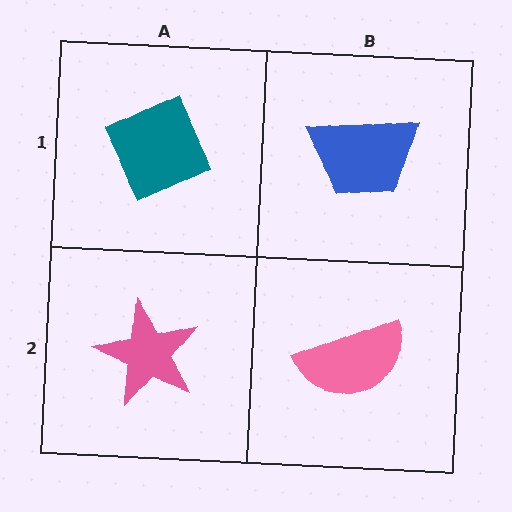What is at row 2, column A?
A pink star.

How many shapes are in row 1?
2 shapes.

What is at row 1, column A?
A teal diamond.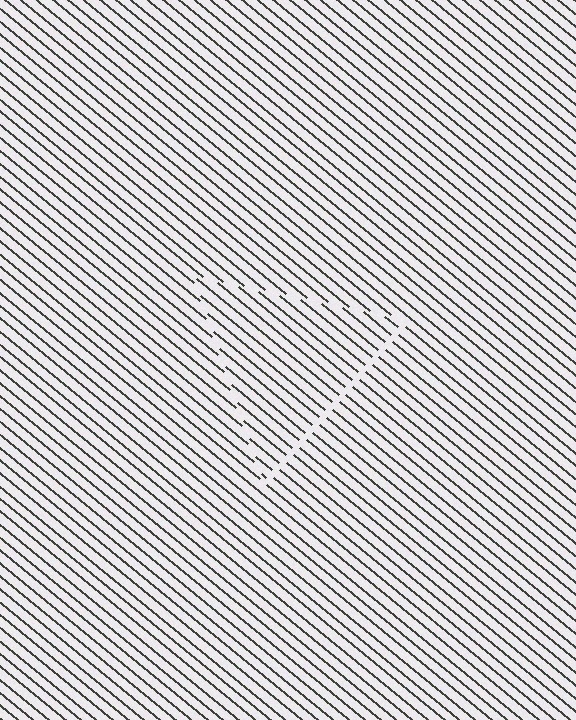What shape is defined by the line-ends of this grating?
An illusory triangle. The interior of the shape contains the same grating, shifted by half a period — the contour is defined by the phase discontinuity where line-ends from the inner and outer gratings abut.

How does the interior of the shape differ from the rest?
The interior of the shape contains the same grating, shifted by half a period — the contour is defined by the phase discontinuity where line-ends from the inner and outer gratings abut.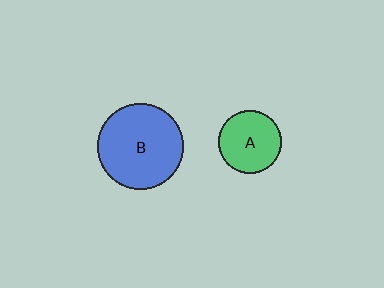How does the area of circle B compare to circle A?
Approximately 1.8 times.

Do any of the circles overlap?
No, none of the circles overlap.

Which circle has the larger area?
Circle B (blue).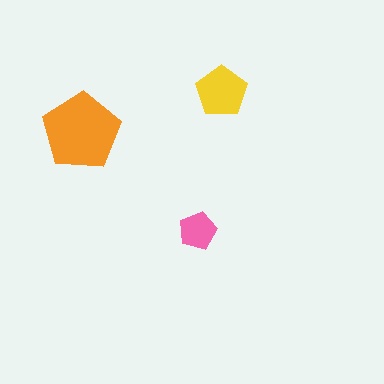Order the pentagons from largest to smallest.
the orange one, the yellow one, the pink one.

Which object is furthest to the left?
The orange pentagon is leftmost.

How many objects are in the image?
There are 3 objects in the image.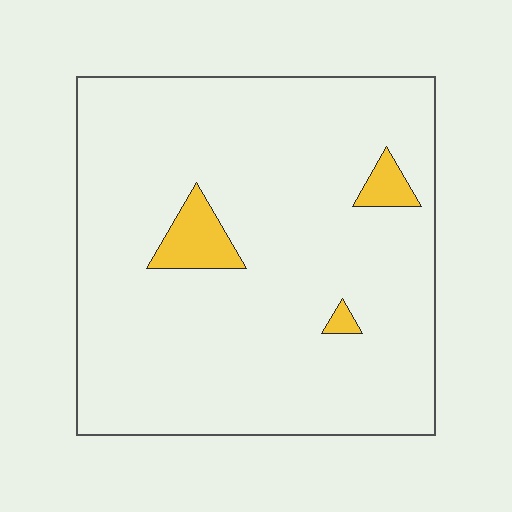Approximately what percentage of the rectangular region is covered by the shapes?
Approximately 5%.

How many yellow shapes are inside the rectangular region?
3.